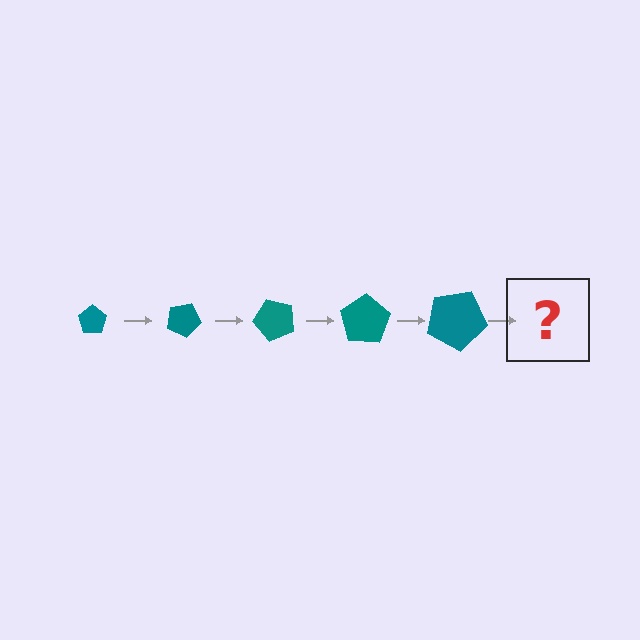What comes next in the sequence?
The next element should be a pentagon, larger than the previous one and rotated 125 degrees from the start.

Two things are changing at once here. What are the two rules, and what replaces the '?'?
The two rules are that the pentagon grows larger each step and it rotates 25 degrees each step. The '?' should be a pentagon, larger than the previous one and rotated 125 degrees from the start.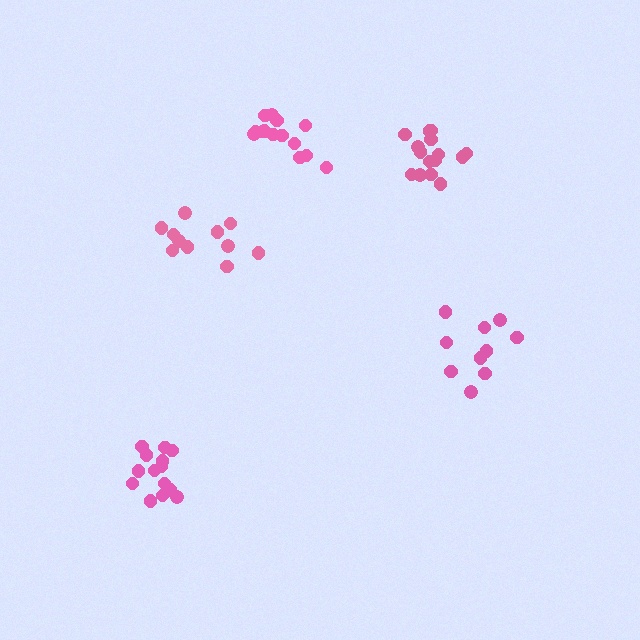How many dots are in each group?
Group 1: 15 dots, Group 2: 15 dots, Group 3: 10 dots, Group 4: 11 dots, Group 5: 14 dots (65 total).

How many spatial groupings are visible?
There are 5 spatial groupings.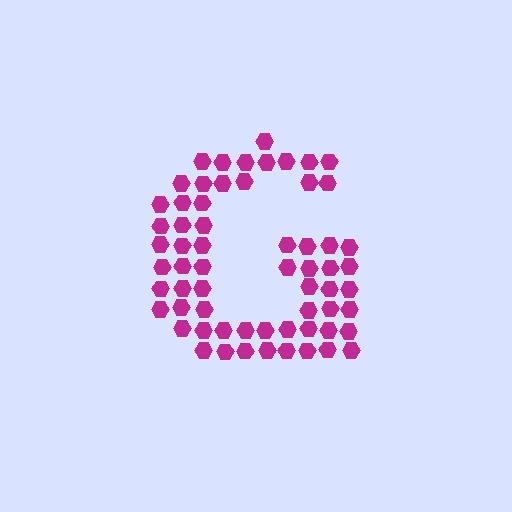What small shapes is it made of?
It is made of small hexagons.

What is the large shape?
The large shape is the letter G.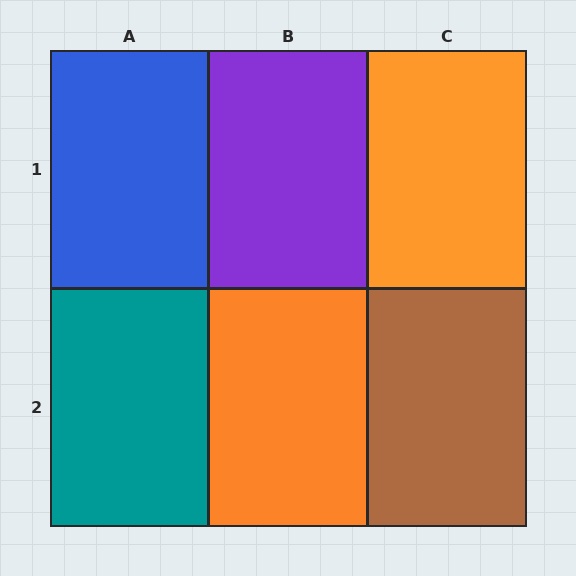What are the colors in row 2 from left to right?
Teal, orange, brown.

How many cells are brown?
1 cell is brown.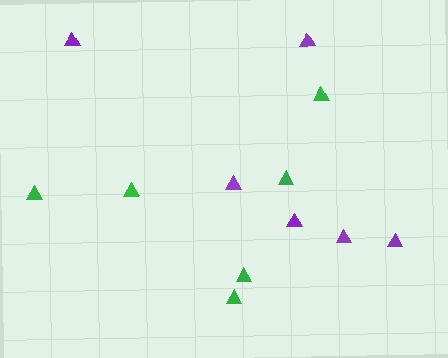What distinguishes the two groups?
There are 2 groups: one group of green triangles (6) and one group of purple triangles (6).